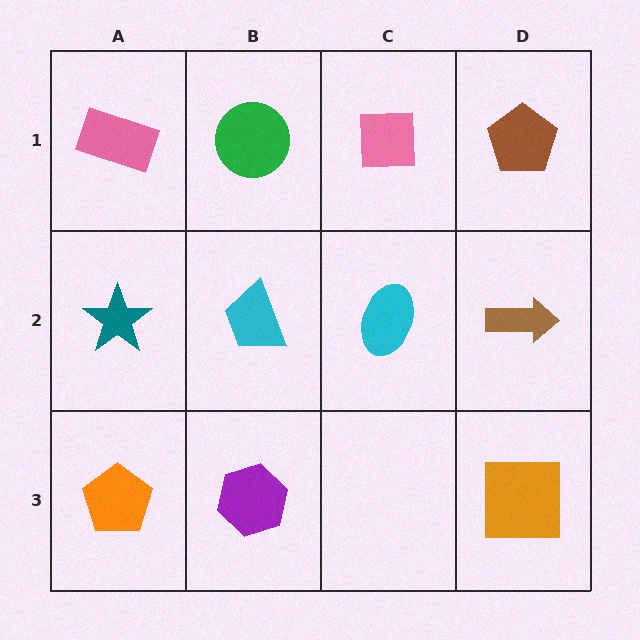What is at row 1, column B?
A green circle.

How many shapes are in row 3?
3 shapes.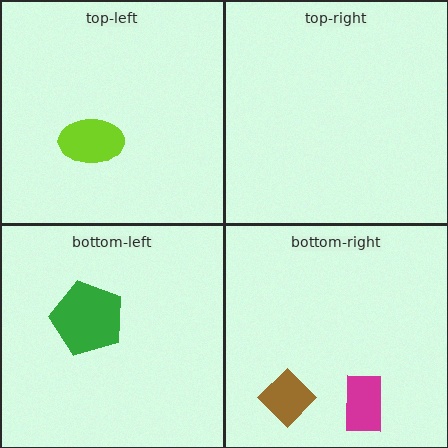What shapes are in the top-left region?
The lime ellipse.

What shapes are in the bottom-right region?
The magenta rectangle, the brown diamond.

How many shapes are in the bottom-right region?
2.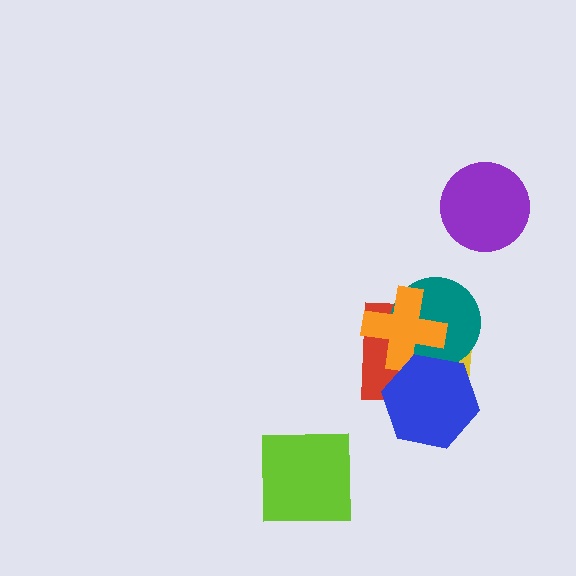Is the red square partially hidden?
Yes, it is partially covered by another shape.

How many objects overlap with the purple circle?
0 objects overlap with the purple circle.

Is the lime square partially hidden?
No, no other shape covers it.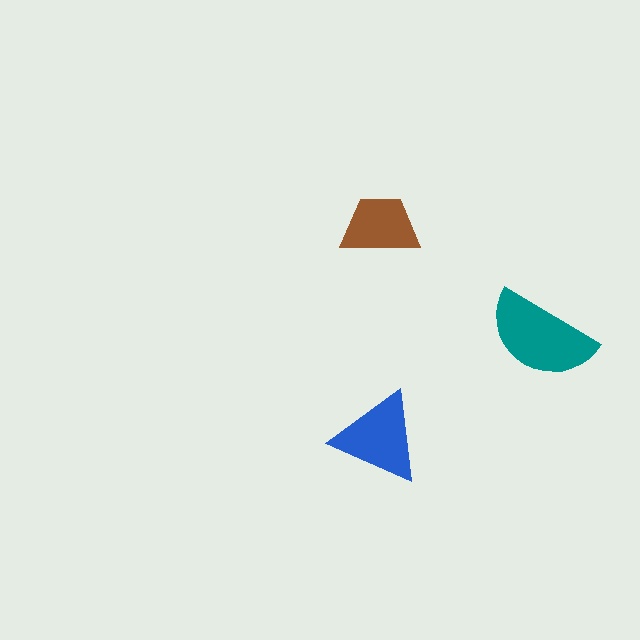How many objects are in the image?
There are 3 objects in the image.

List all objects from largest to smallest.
The teal semicircle, the blue triangle, the brown trapezoid.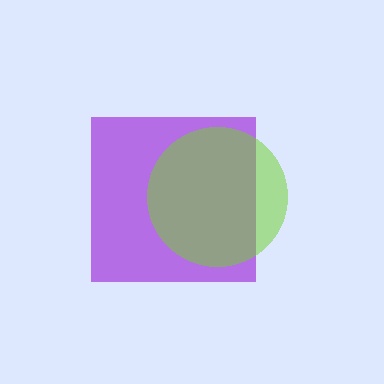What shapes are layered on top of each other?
The layered shapes are: a purple square, a lime circle.